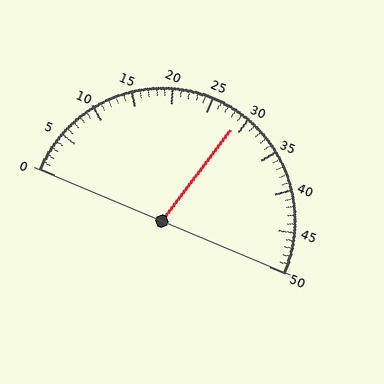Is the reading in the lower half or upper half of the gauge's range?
The reading is in the upper half of the range (0 to 50).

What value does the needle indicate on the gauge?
The needle indicates approximately 29.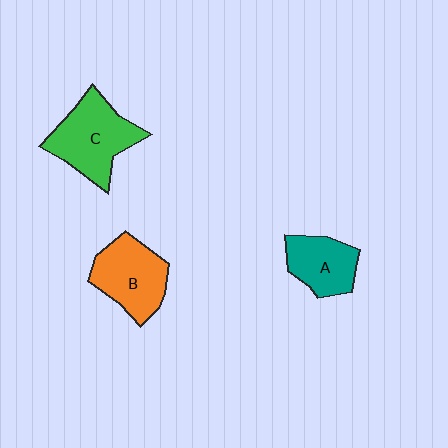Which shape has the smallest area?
Shape A (teal).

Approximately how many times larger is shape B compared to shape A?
Approximately 1.3 times.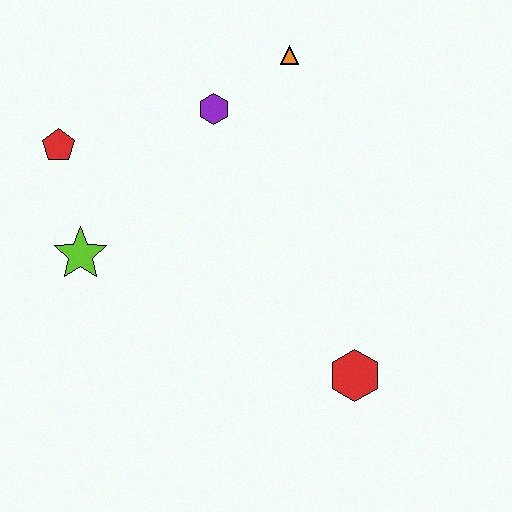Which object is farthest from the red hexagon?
The red pentagon is farthest from the red hexagon.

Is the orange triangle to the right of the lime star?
Yes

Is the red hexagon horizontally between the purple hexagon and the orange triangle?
No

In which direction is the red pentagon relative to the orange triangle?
The red pentagon is to the left of the orange triangle.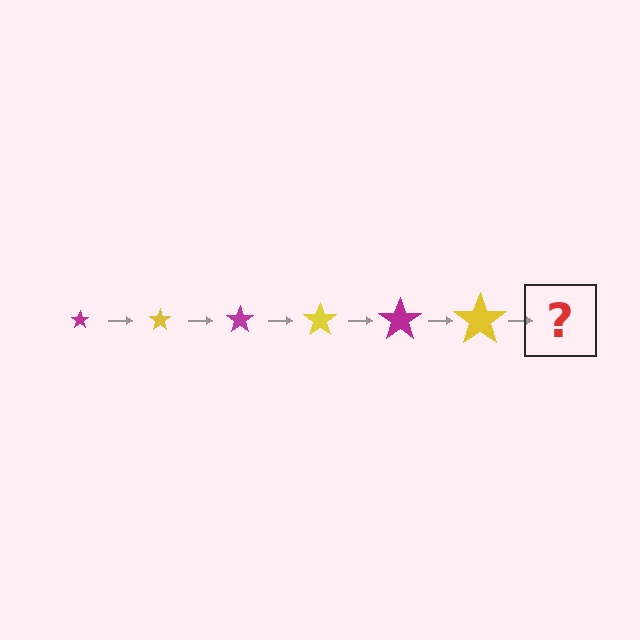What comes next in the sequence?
The next element should be a magenta star, larger than the previous one.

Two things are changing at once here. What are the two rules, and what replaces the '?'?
The two rules are that the star grows larger each step and the color cycles through magenta and yellow. The '?' should be a magenta star, larger than the previous one.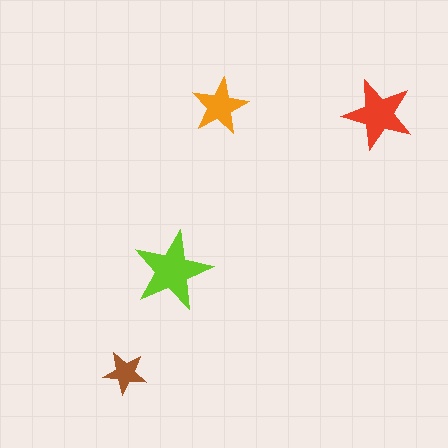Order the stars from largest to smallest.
the lime one, the red one, the orange one, the brown one.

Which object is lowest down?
The brown star is bottommost.